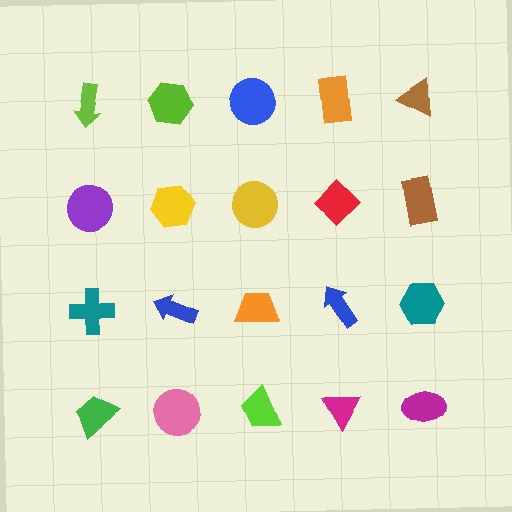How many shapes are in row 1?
5 shapes.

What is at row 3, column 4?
A blue arrow.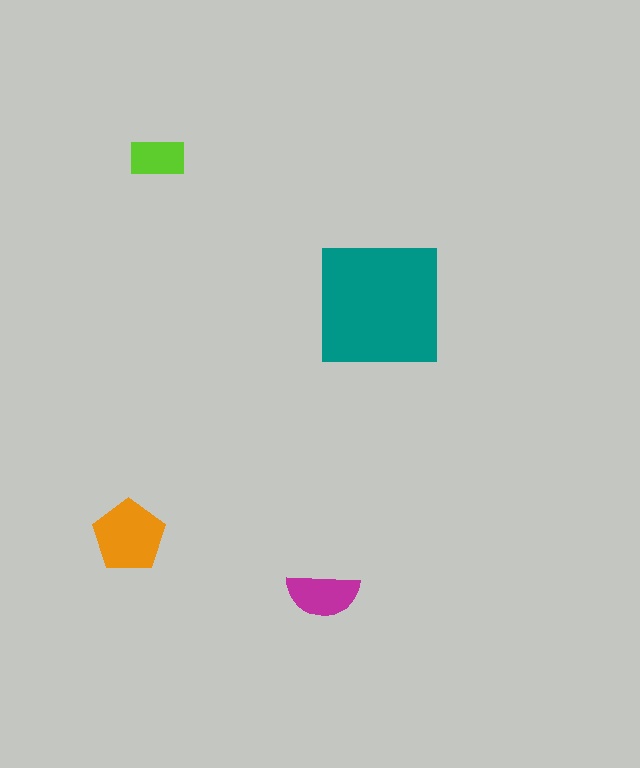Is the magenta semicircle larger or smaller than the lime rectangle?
Larger.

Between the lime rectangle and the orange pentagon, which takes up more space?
The orange pentagon.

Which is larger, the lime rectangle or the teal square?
The teal square.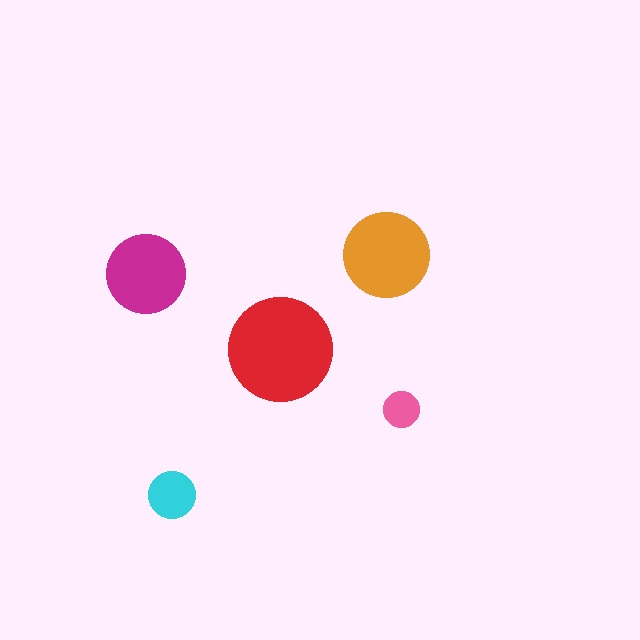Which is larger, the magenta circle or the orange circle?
The orange one.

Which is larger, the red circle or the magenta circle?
The red one.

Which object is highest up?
The orange circle is topmost.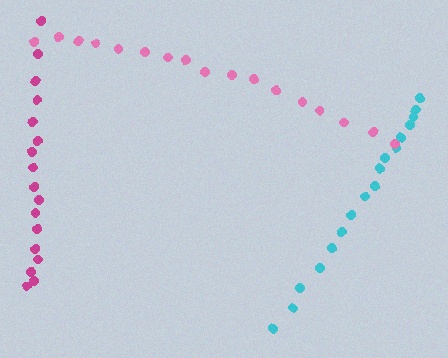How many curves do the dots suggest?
There are 3 distinct paths.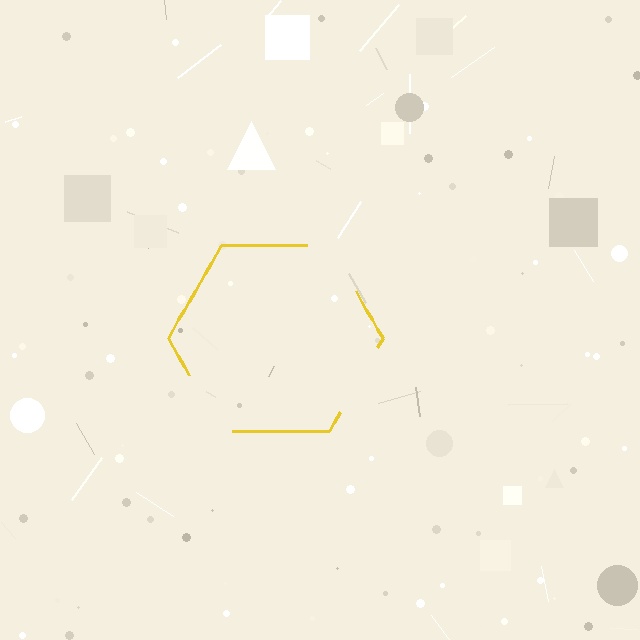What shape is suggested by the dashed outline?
The dashed outline suggests a hexagon.